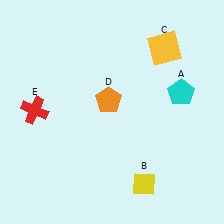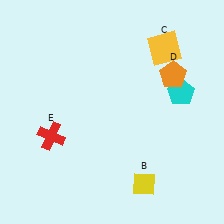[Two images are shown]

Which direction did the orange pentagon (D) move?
The orange pentagon (D) moved right.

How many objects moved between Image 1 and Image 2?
2 objects moved between the two images.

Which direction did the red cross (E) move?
The red cross (E) moved down.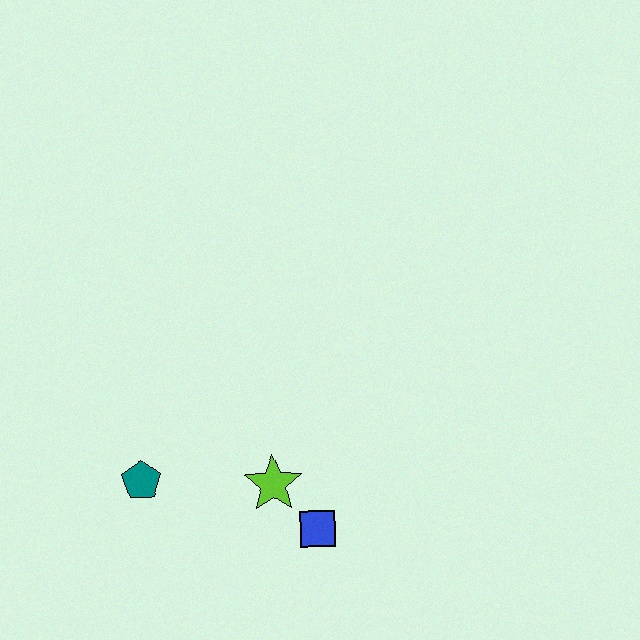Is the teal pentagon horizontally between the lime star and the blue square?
No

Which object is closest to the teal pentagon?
The lime star is closest to the teal pentagon.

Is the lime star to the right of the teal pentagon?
Yes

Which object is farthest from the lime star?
The teal pentagon is farthest from the lime star.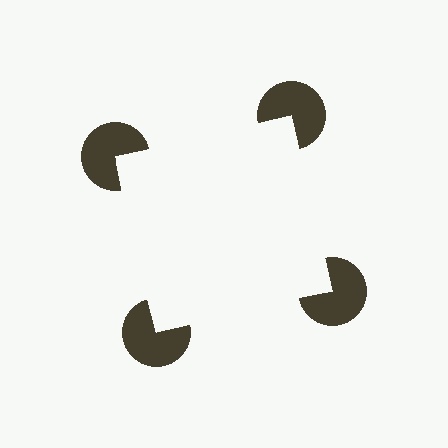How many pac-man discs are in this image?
There are 4 — one at each vertex of the illusory square.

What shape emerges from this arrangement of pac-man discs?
An illusory square — its edges are inferred from the aligned wedge cuts in the pac-man discs, not physically drawn.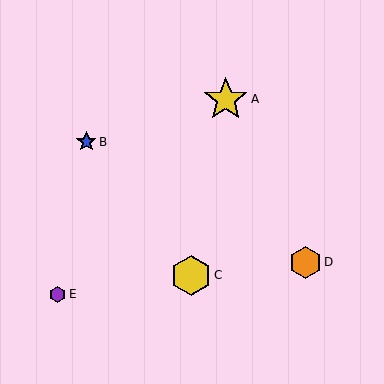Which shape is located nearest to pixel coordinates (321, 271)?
The orange hexagon (labeled D) at (306, 263) is nearest to that location.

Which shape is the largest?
The yellow star (labeled A) is the largest.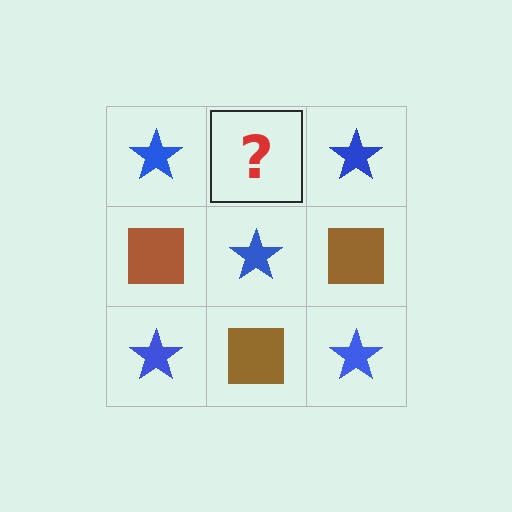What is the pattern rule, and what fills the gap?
The rule is that it alternates blue star and brown square in a checkerboard pattern. The gap should be filled with a brown square.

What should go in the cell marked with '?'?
The missing cell should contain a brown square.